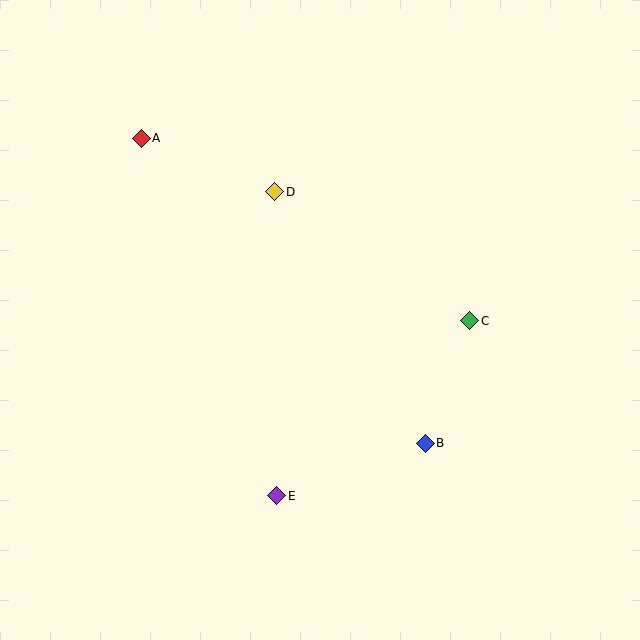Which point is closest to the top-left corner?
Point A is closest to the top-left corner.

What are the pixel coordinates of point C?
Point C is at (470, 321).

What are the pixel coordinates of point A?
Point A is at (141, 138).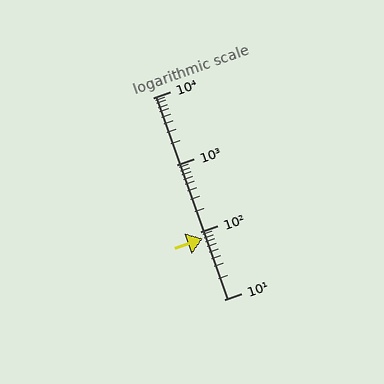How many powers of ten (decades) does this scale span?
The scale spans 3 decades, from 10 to 10000.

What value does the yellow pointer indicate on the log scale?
The pointer indicates approximately 80.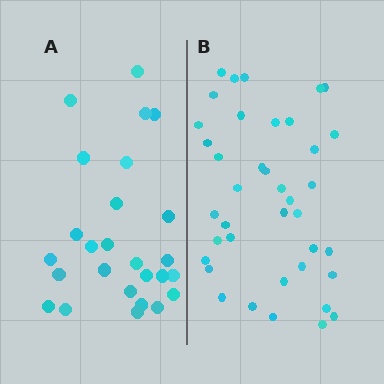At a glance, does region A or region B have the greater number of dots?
Region B (the right region) has more dots.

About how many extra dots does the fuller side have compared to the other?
Region B has approximately 15 more dots than region A.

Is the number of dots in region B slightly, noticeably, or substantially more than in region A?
Region B has substantially more. The ratio is roughly 1.5 to 1.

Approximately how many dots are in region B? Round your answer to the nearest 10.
About 40 dots. (The exact count is 39, which rounds to 40.)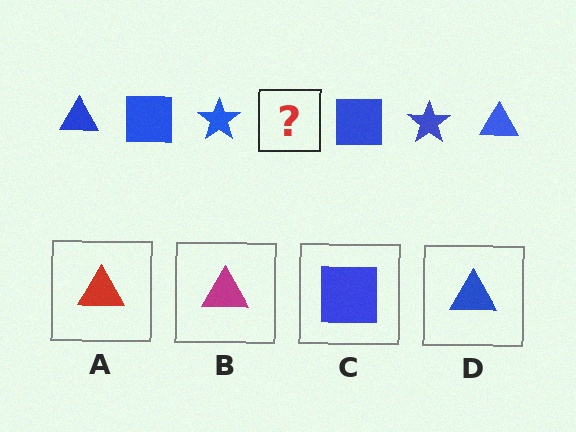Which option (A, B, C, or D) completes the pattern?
D.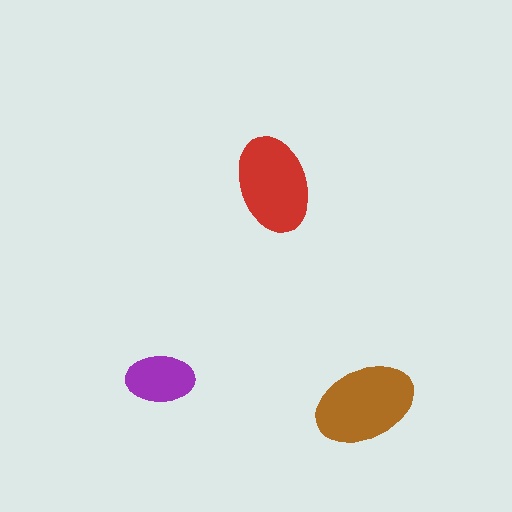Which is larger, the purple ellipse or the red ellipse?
The red one.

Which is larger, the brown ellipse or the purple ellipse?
The brown one.